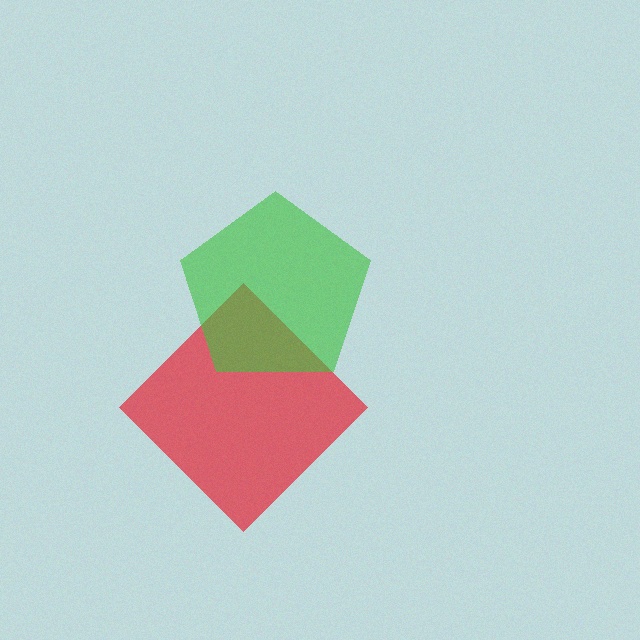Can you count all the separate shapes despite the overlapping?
Yes, there are 2 separate shapes.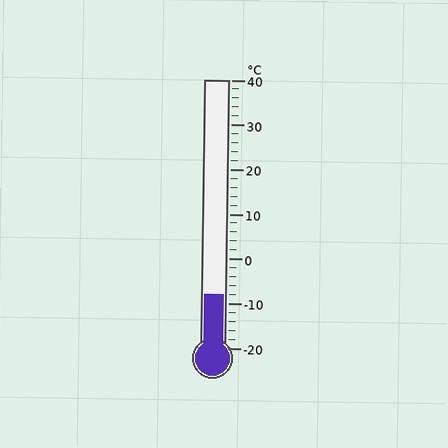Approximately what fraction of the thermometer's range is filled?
The thermometer is filled to approximately 20% of its range.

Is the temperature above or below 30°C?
The temperature is below 30°C.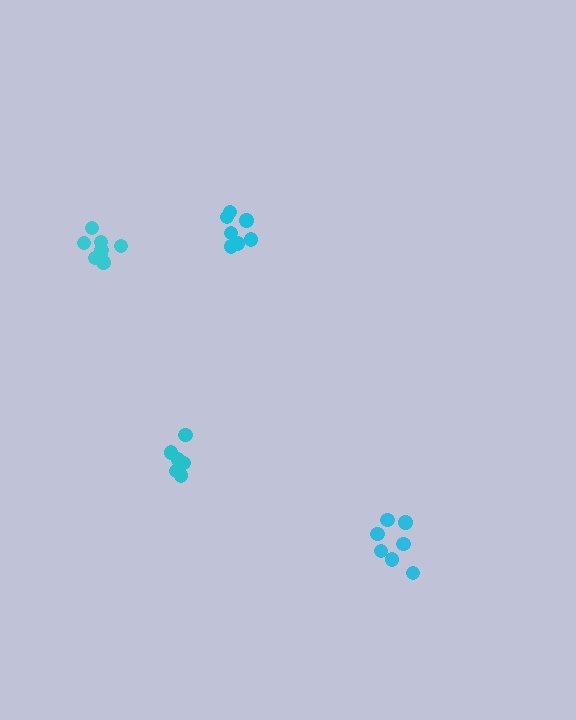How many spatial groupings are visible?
There are 4 spatial groupings.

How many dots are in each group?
Group 1: 6 dots, Group 2: 8 dots, Group 3: 7 dots, Group 4: 7 dots (28 total).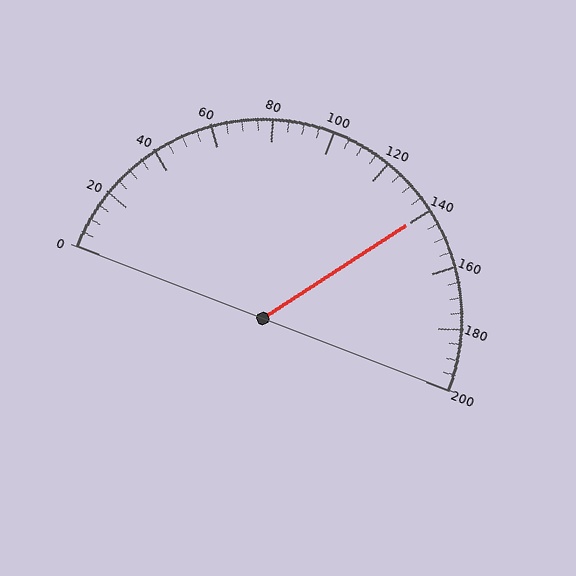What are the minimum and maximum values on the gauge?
The gauge ranges from 0 to 200.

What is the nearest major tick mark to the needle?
The nearest major tick mark is 140.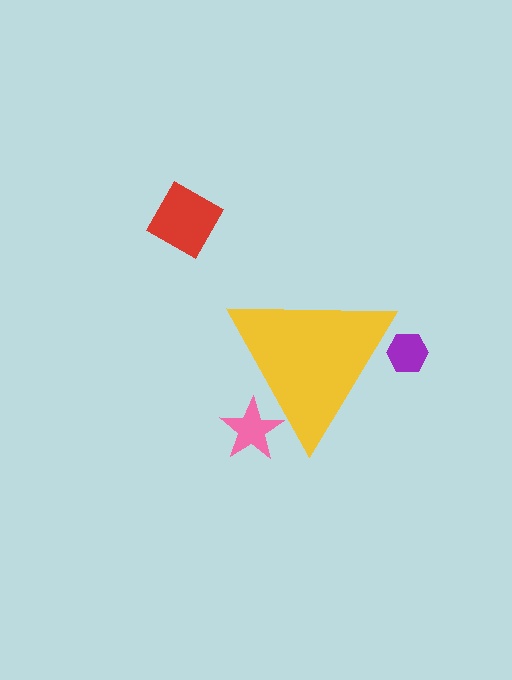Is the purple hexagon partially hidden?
Yes, the purple hexagon is partially hidden behind the yellow triangle.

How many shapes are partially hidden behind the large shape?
2 shapes are partially hidden.